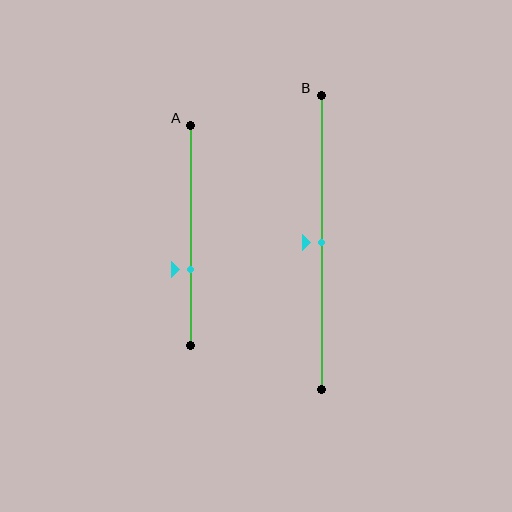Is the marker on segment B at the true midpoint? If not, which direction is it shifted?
Yes, the marker on segment B is at the true midpoint.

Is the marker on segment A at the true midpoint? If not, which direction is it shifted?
No, the marker on segment A is shifted downward by about 16% of the segment length.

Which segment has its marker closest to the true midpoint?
Segment B has its marker closest to the true midpoint.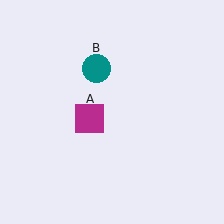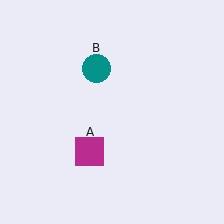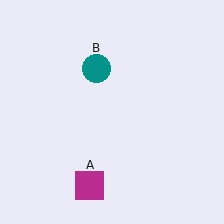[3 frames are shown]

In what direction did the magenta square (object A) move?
The magenta square (object A) moved down.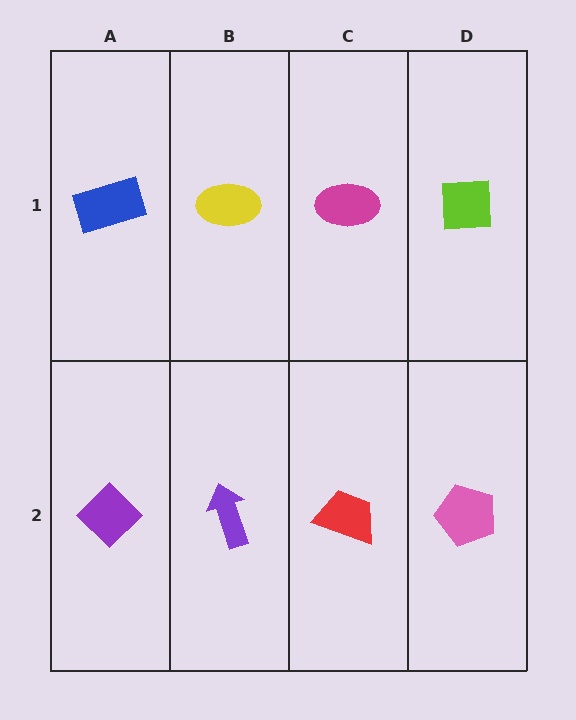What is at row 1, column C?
A magenta ellipse.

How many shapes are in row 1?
4 shapes.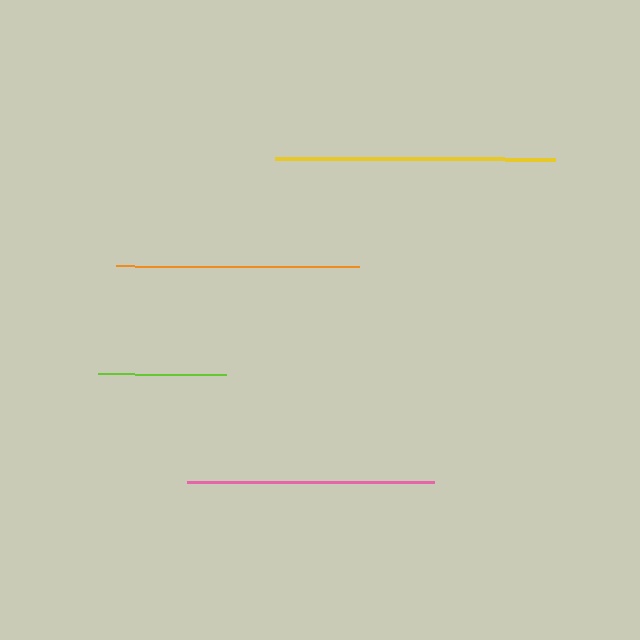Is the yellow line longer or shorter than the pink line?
The yellow line is longer than the pink line.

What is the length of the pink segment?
The pink segment is approximately 247 pixels long.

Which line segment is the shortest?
The lime line is the shortest at approximately 129 pixels.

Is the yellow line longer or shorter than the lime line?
The yellow line is longer than the lime line.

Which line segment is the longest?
The yellow line is the longest at approximately 280 pixels.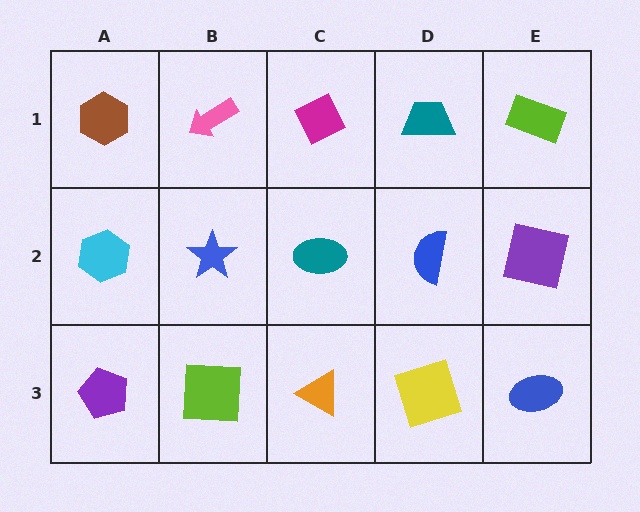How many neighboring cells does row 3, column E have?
2.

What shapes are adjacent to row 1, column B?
A blue star (row 2, column B), a brown hexagon (row 1, column A), a magenta diamond (row 1, column C).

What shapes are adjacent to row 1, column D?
A blue semicircle (row 2, column D), a magenta diamond (row 1, column C), a lime rectangle (row 1, column E).